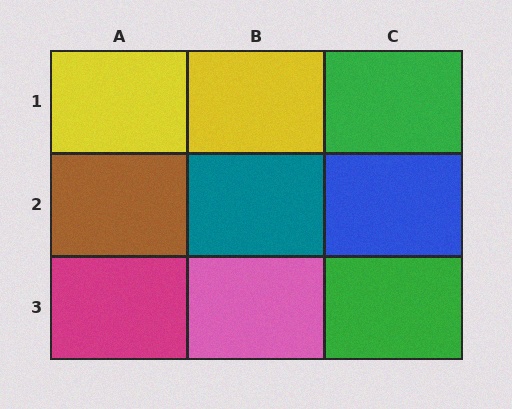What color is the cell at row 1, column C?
Green.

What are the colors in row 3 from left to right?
Magenta, pink, green.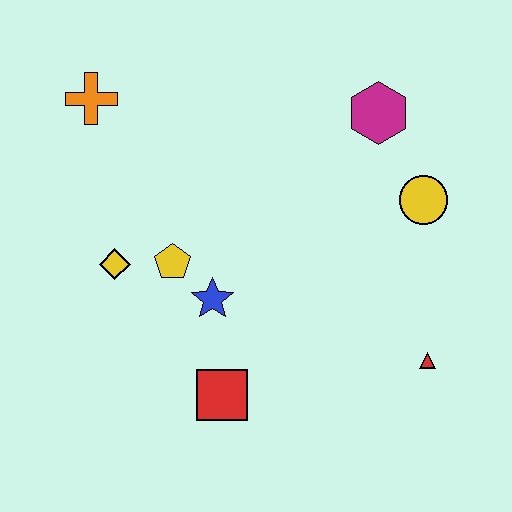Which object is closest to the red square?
The blue star is closest to the red square.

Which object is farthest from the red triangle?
The orange cross is farthest from the red triangle.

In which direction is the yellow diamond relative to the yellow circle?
The yellow diamond is to the left of the yellow circle.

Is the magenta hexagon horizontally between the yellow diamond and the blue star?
No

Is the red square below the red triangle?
Yes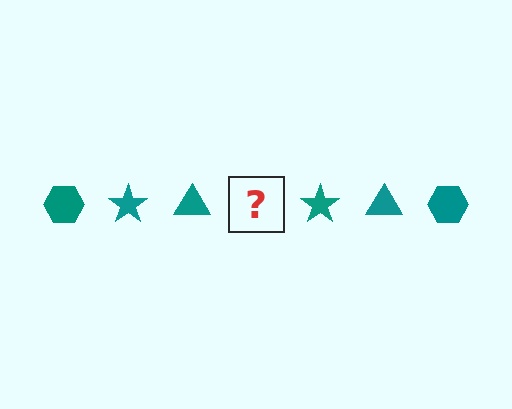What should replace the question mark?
The question mark should be replaced with a teal hexagon.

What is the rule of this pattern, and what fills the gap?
The rule is that the pattern cycles through hexagon, star, triangle shapes in teal. The gap should be filled with a teal hexagon.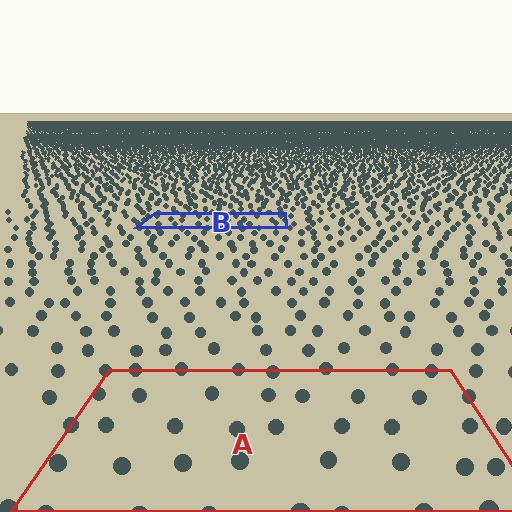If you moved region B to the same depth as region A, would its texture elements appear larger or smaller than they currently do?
They would appear larger. At a closer depth, the same texture elements are projected at a bigger on-screen size.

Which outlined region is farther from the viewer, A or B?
Region B is farther from the viewer — the texture elements inside it appear smaller and more densely packed.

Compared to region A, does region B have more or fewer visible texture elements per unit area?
Region B has more texture elements per unit area — they are packed more densely because it is farther away.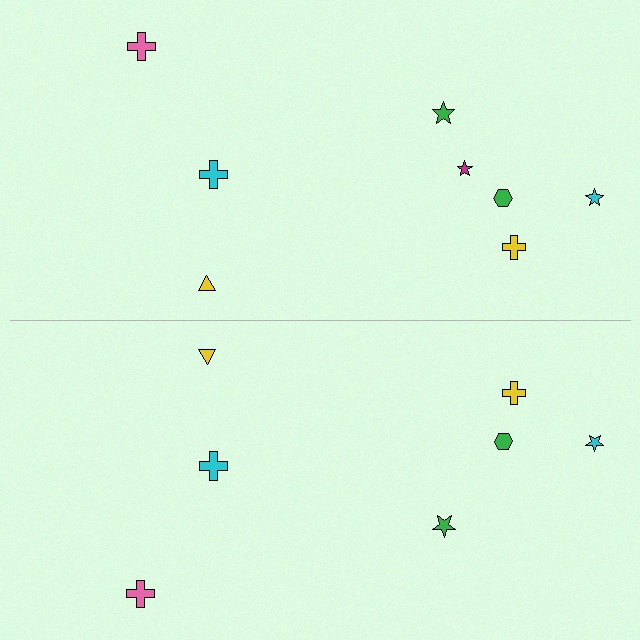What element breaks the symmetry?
A magenta star is missing from the bottom side.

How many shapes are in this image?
There are 15 shapes in this image.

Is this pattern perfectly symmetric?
No, the pattern is not perfectly symmetric. A magenta star is missing from the bottom side.